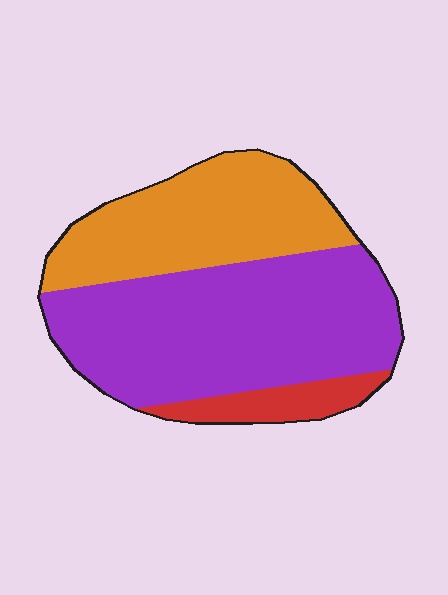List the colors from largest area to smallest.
From largest to smallest: purple, orange, red.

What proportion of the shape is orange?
Orange takes up between a quarter and a half of the shape.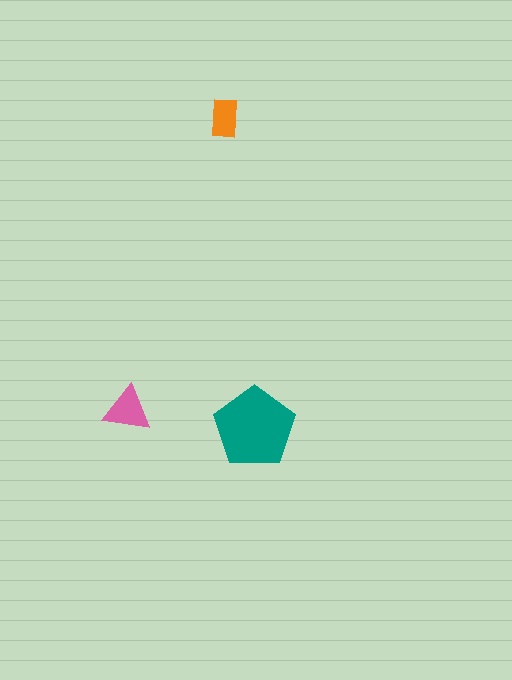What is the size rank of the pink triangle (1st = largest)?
2nd.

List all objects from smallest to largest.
The orange rectangle, the pink triangle, the teal pentagon.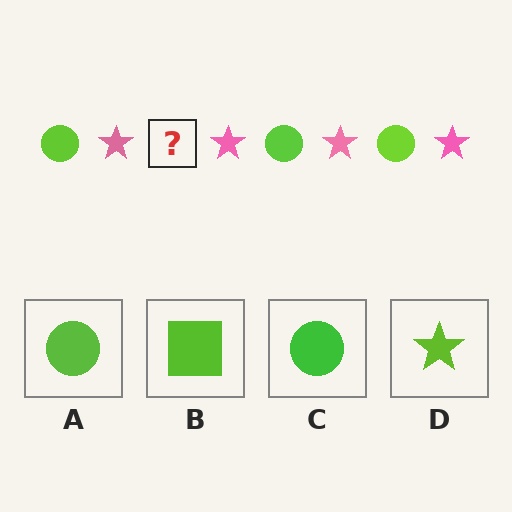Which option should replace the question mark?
Option A.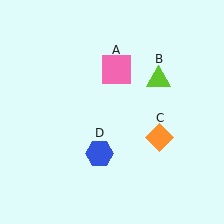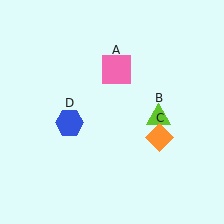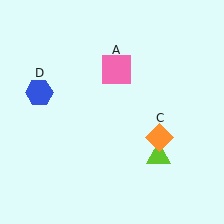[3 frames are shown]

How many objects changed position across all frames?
2 objects changed position: lime triangle (object B), blue hexagon (object D).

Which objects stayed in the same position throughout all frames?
Pink square (object A) and orange diamond (object C) remained stationary.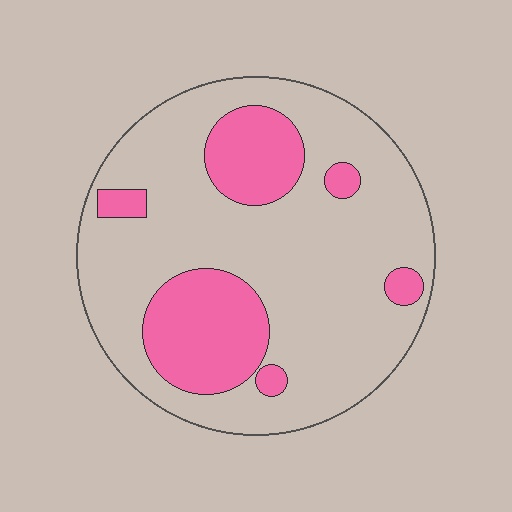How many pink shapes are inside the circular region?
6.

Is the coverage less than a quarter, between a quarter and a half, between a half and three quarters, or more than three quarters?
Less than a quarter.